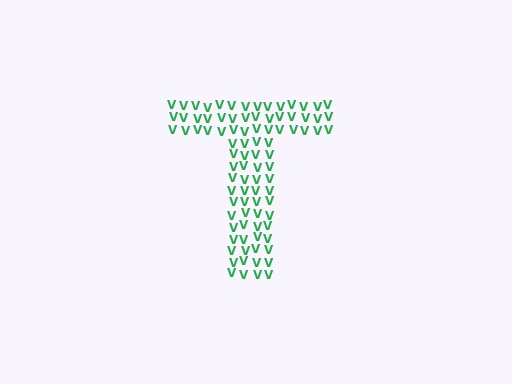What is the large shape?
The large shape is the letter T.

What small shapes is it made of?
It is made of small letter V's.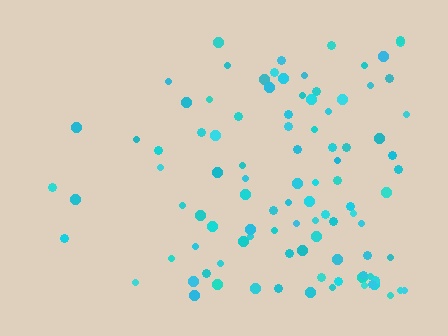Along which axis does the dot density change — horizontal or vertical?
Horizontal.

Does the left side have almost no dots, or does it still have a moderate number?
Still a moderate number, just noticeably fewer than the right.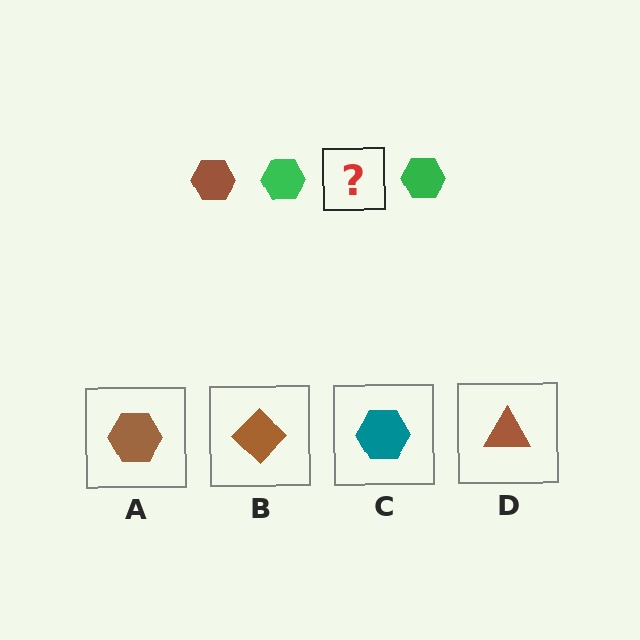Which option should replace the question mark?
Option A.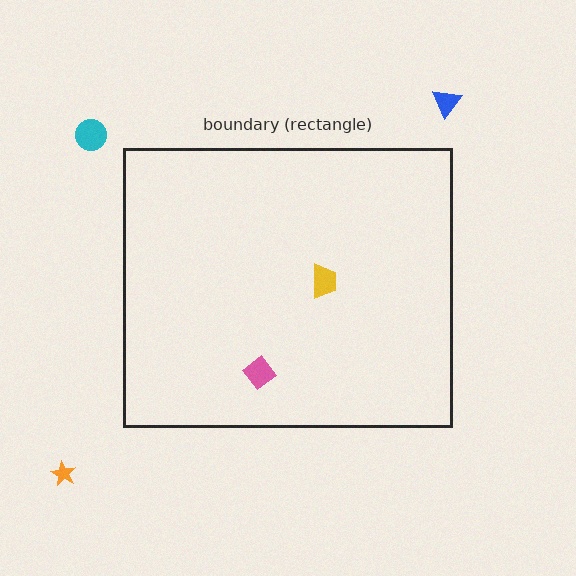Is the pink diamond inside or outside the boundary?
Inside.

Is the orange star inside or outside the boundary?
Outside.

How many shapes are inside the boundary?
2 inside, 3 outside.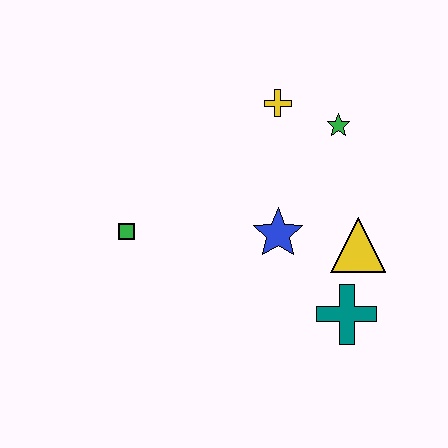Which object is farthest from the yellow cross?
The teal cross is farthest from the yellow cross.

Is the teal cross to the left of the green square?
No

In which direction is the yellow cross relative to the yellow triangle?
The yellow cross is above the yellow triangle.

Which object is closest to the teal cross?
The yellow triangle is closest to the teal cross.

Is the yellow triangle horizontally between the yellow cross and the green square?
No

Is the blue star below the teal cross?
No